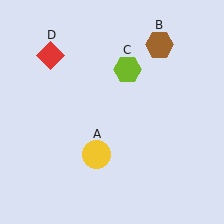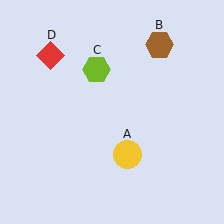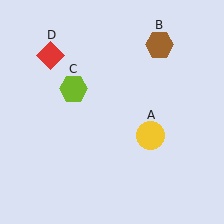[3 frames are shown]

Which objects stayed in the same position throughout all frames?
Brown hexagon (object B) and red diamond (object D) remained stationary.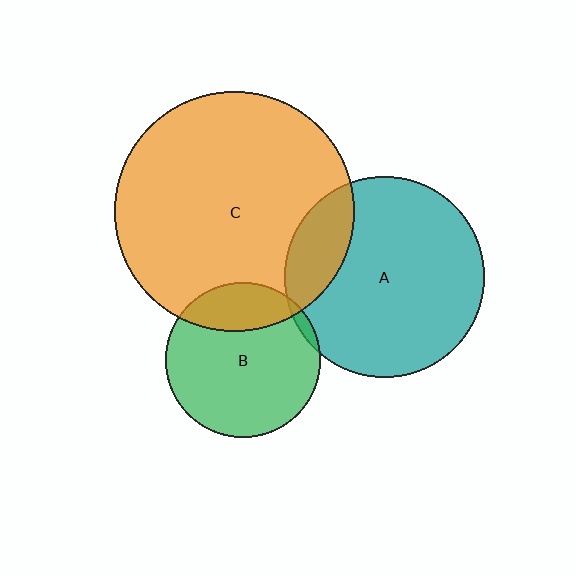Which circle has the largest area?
Circle C (orange).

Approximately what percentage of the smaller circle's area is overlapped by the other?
Approximately 5%.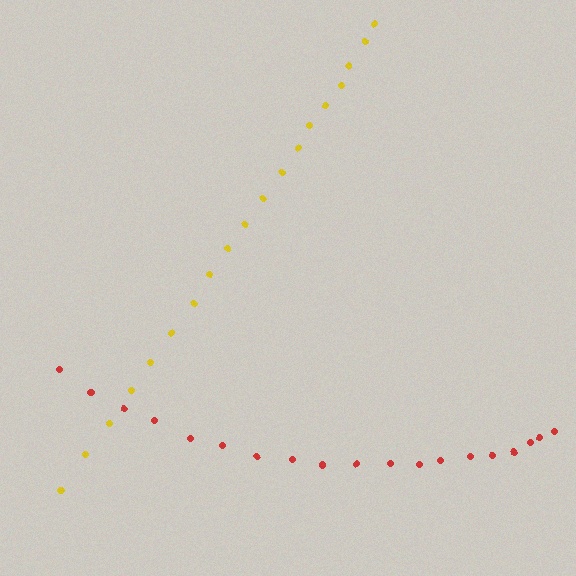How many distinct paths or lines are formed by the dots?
There are 2 distinct paths.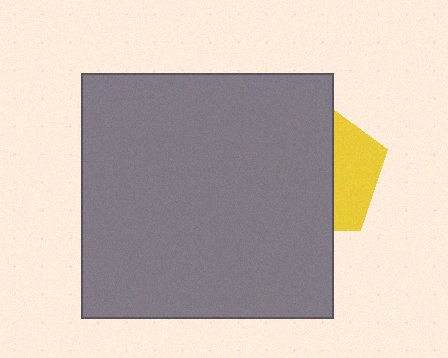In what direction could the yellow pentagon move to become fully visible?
The yellow pentagon could move right. That would shift it out from behind the gray rectangle entirely.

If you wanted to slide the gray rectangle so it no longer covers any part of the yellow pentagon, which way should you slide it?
Slide it left — that is the most direct way to separate the two shapes.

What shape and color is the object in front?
The object in front is a gray rectangle.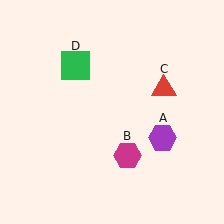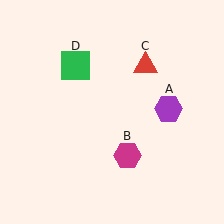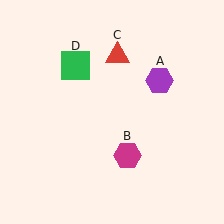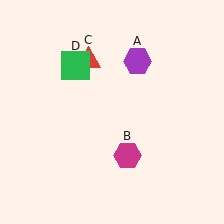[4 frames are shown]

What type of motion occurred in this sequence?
The purple hexagon (object A), red triangle (object C) rotated counterclockwise around the center of the scene.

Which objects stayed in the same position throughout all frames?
Magenta hexagon (object B) and green square (object D) remained stationary.